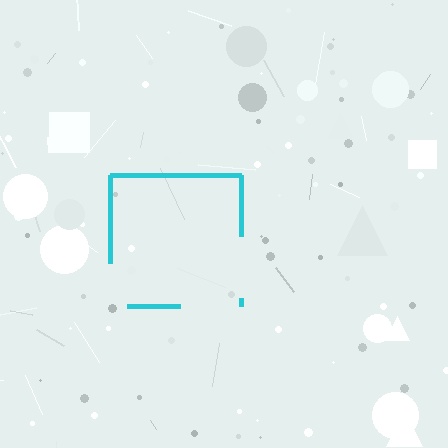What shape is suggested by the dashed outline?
The dashed outline suggests a square.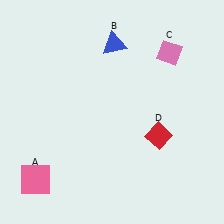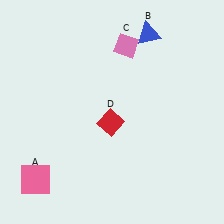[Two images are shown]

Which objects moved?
The objects that moved are: the blue triangle (B), the pink diamond (C), the red diamond (D).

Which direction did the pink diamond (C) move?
The pink diamond (C) moved left.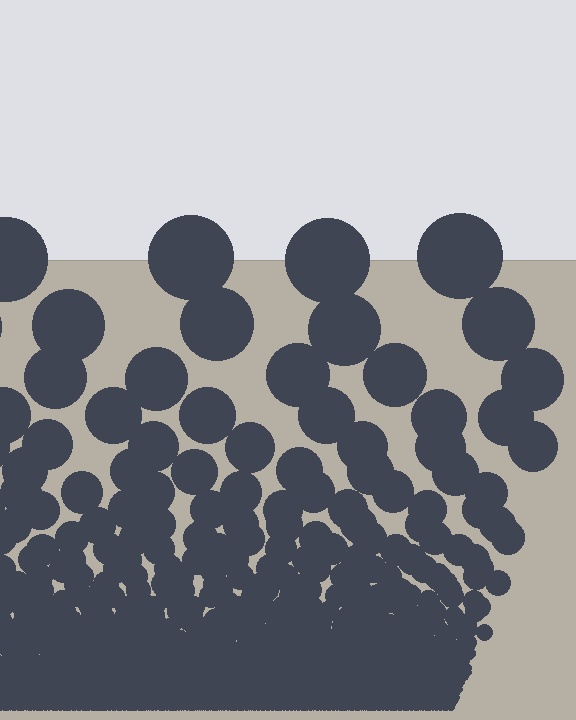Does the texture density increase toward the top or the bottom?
Density increases toward the bottom.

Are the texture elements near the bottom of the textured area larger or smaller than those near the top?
Smaller. The gradient is inverted — elements near the bottom are smaller and denser.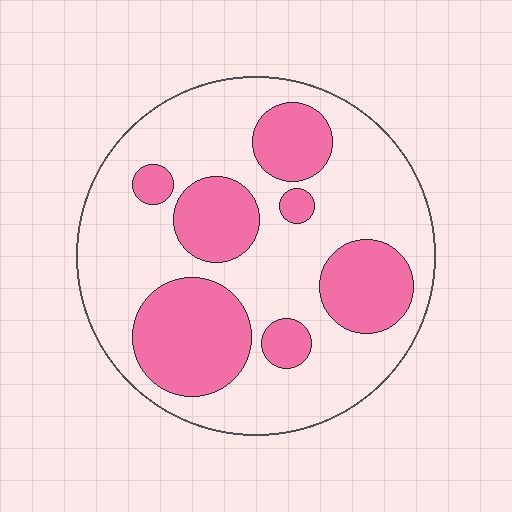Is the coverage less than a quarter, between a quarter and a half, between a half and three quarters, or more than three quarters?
Between a quarter and a half.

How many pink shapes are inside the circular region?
7.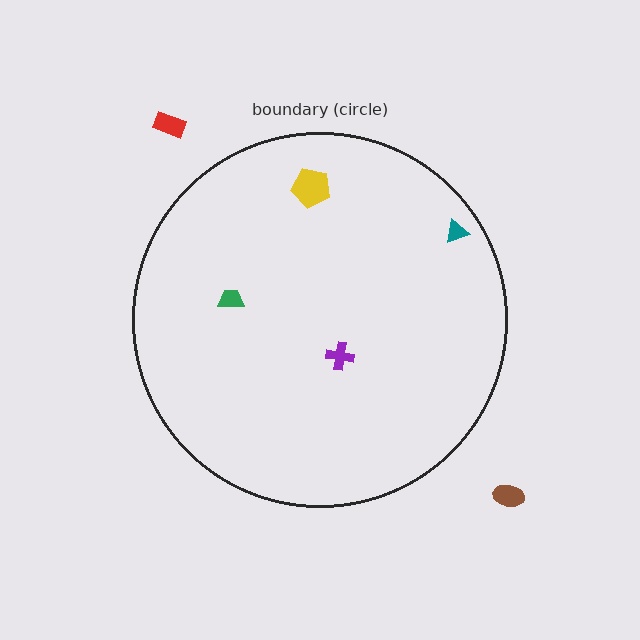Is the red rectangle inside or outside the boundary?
Outside.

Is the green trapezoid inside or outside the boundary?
Inside.